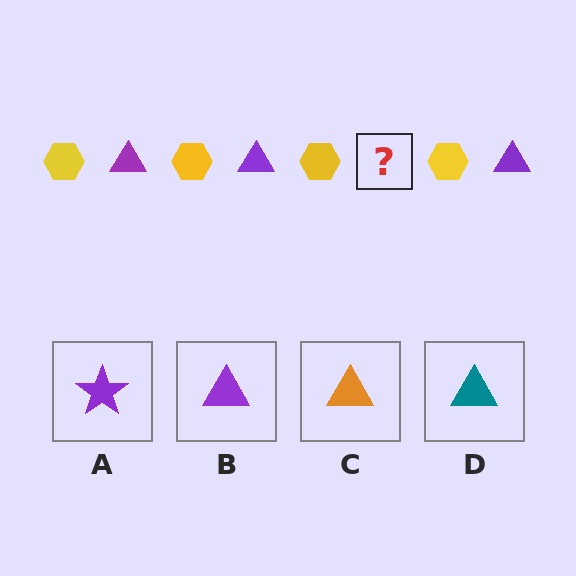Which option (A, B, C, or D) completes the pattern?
B.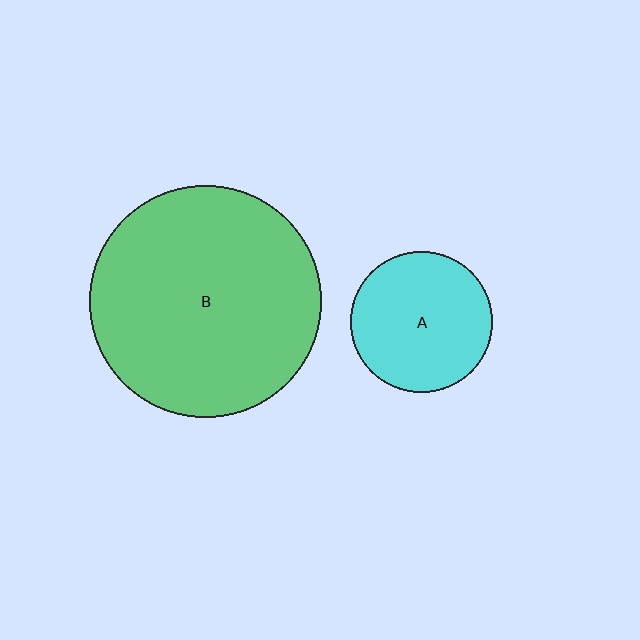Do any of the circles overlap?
No, none of the circles overlap.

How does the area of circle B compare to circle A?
Approximately 2.7 times.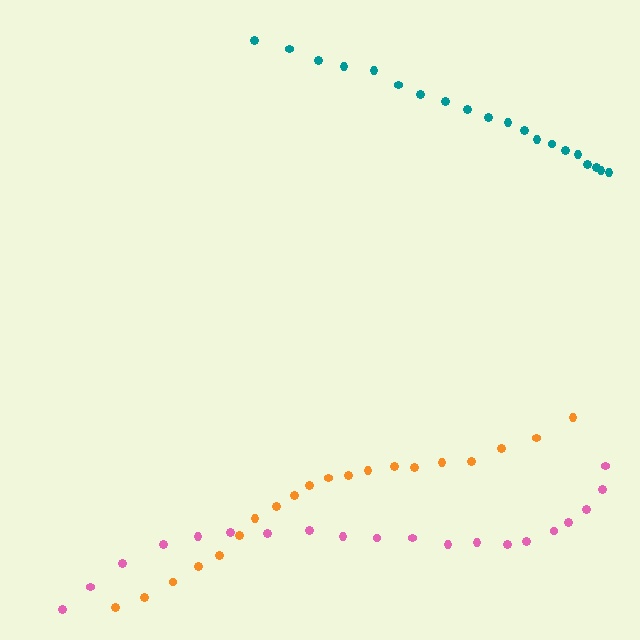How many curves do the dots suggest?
There are 3 distinct paths.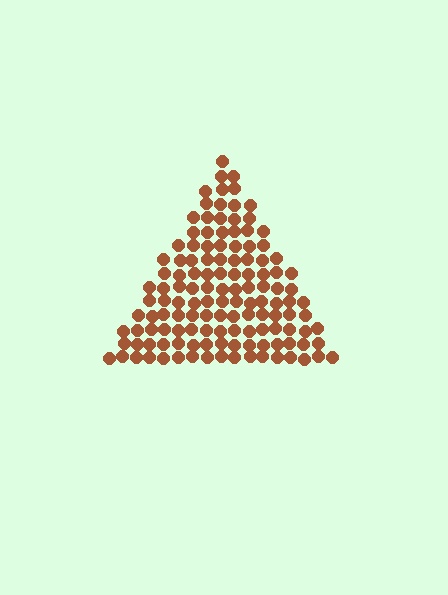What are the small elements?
The small elements are circles.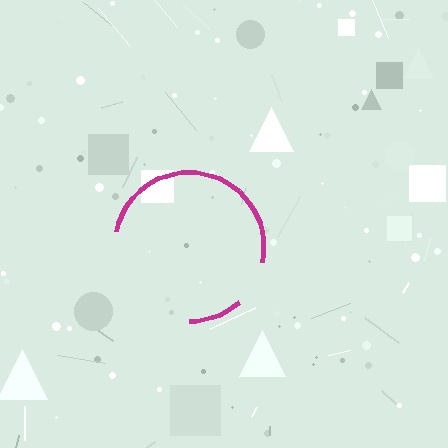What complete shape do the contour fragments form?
The contour fragments form a circle.